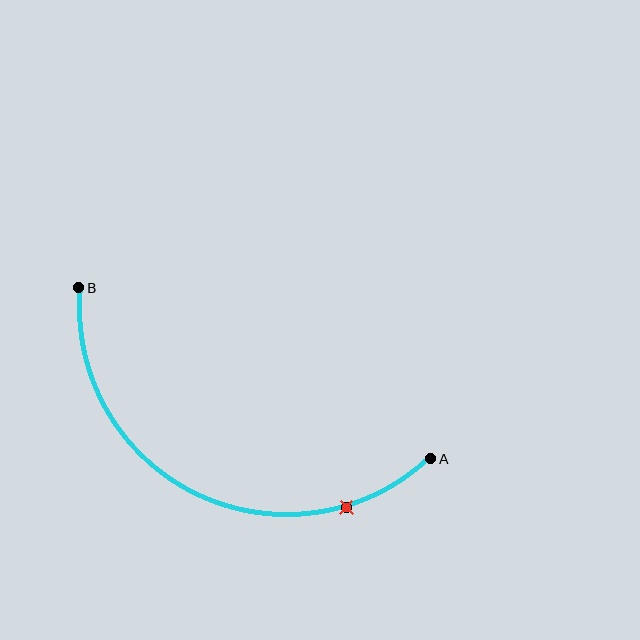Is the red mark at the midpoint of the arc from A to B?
No. The red mark lies on the arc but is closer to endpoint A. The arc midpoint would be at the point on the curve equidistant along the arc from both A and B.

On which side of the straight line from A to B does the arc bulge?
The arc bulges below the straight line connecting A and B.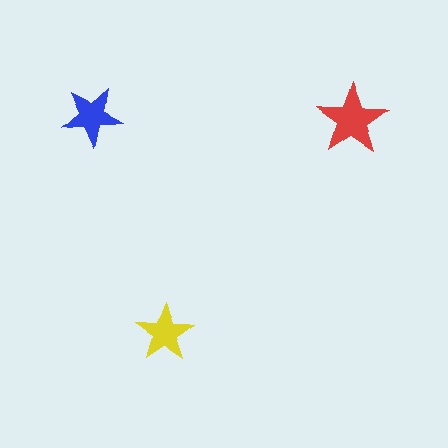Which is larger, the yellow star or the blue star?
The blue one.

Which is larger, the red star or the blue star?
The red one.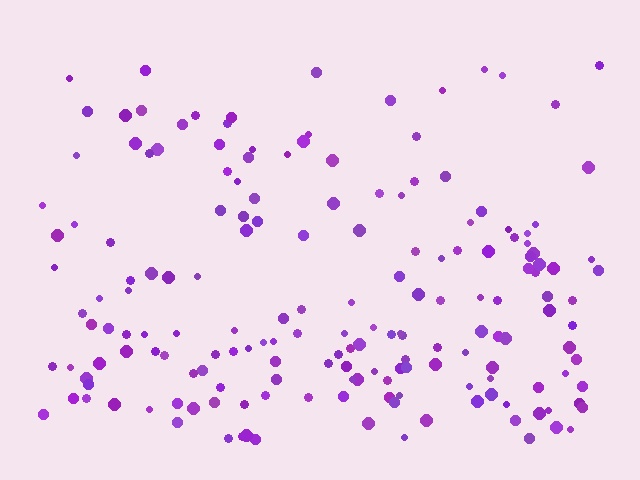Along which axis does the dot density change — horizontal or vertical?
Vertical.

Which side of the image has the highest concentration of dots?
The bottom.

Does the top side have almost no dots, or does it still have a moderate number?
Still a moderate number, just noticeably fewer than the bottom.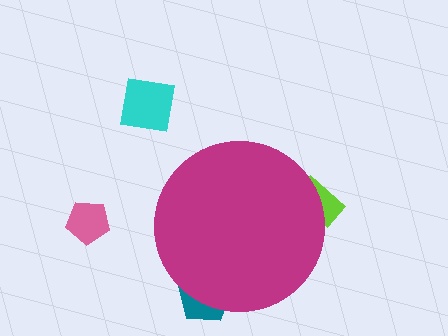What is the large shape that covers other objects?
A magenta circle.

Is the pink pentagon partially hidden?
No, the pink pentagon is fully visible.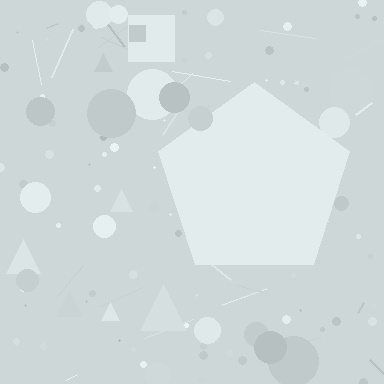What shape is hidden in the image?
A pentagon is hidden in the image.